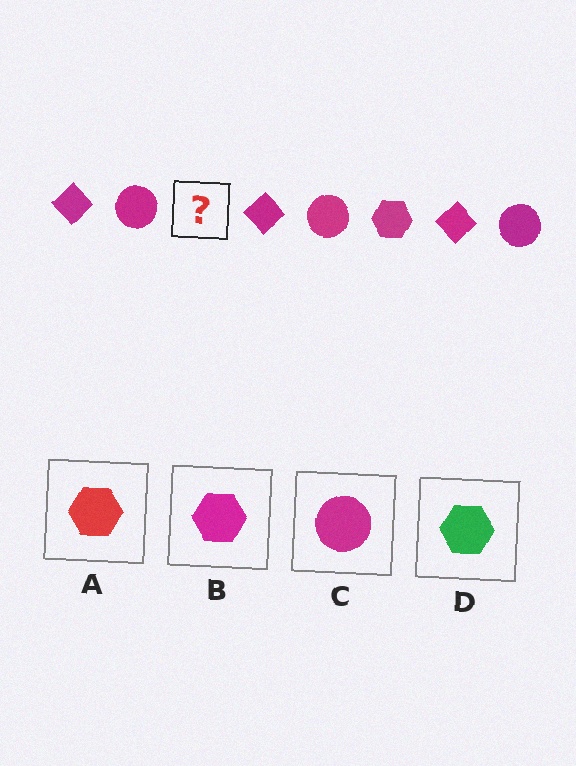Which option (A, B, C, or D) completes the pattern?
B.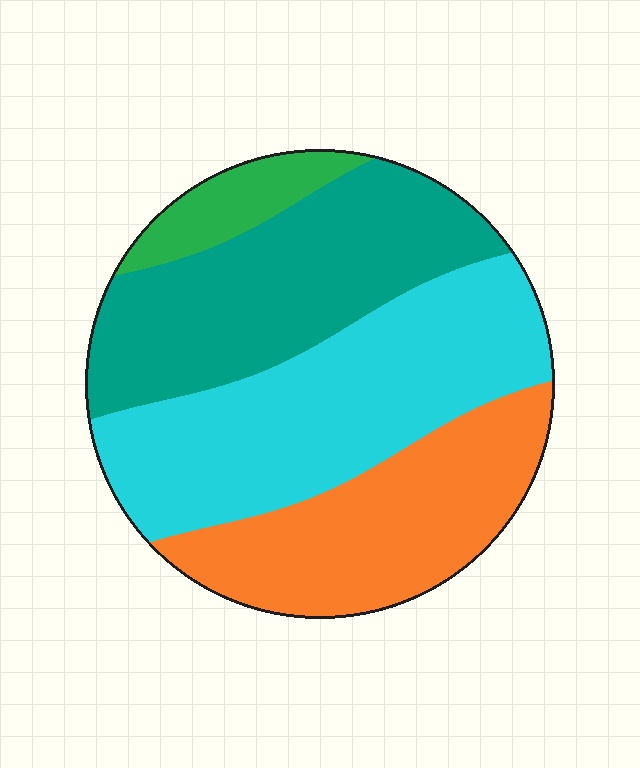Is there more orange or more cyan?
Cyan.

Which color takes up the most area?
Cyan, at roughly 35%.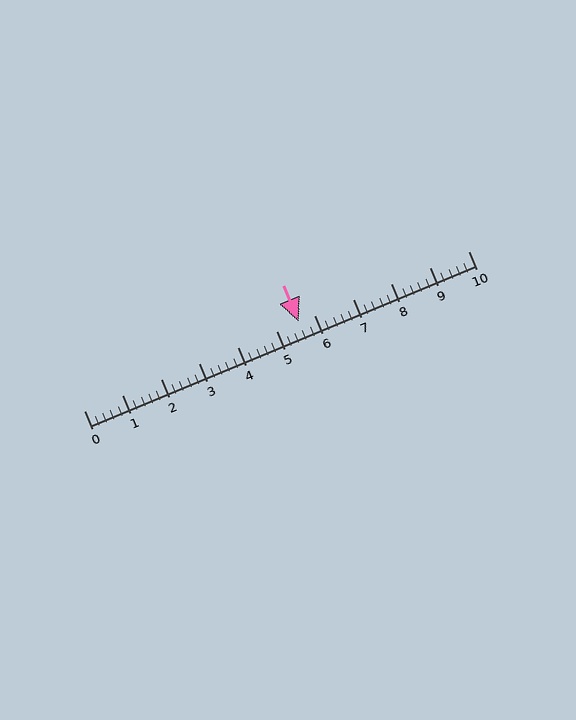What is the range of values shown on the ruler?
The ruler shows values from 0 to 10.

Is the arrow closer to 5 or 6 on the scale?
The arrow is closer to 6.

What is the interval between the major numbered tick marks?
The major tick marks are spaced 1 units apart.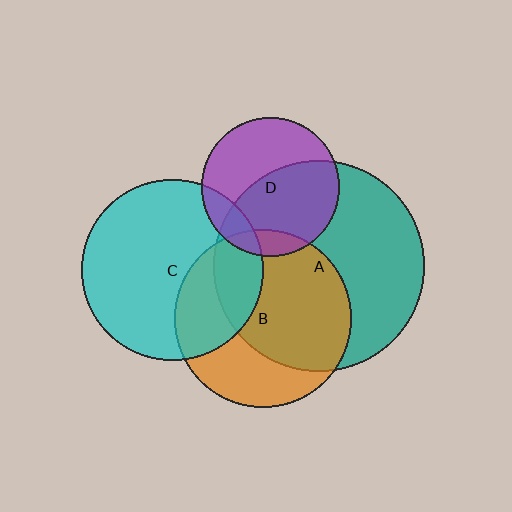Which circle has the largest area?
Circle A (teal).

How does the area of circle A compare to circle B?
Approximately 1.4 times.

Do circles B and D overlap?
Yes.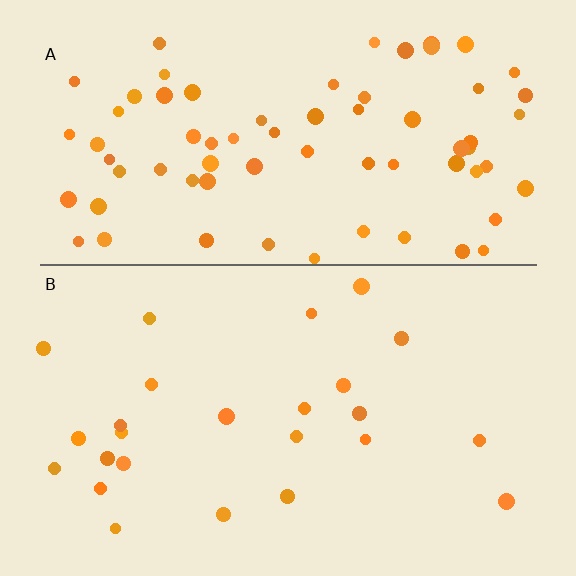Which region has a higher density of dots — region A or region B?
A (the top).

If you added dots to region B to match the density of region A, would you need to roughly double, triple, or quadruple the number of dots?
Approximately triple.